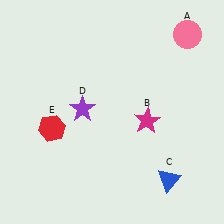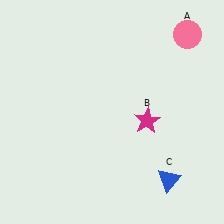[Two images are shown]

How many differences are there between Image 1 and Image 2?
There are 2 differences between the two images.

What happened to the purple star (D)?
The purple star (D) was removed in Image 2. It was in the top-left area of Image 1.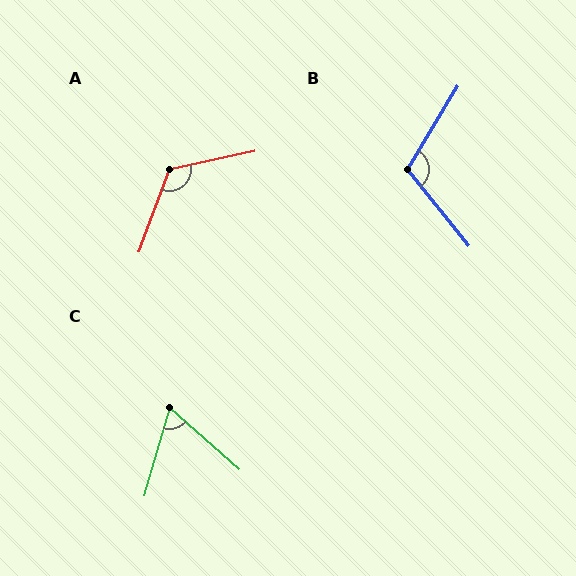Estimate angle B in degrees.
Approximately 110 degrees.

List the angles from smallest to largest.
C (64°), B (110°), A (123°).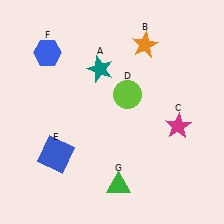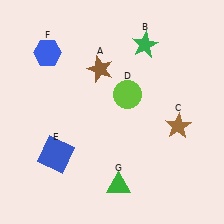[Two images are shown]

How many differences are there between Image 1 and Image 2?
There are 3 differences between the two images.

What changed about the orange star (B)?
In Image 1, B is orange. In Image 2, it changed to green.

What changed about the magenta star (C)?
In Image 1, C is magenta. In Image 2, it changed to brown.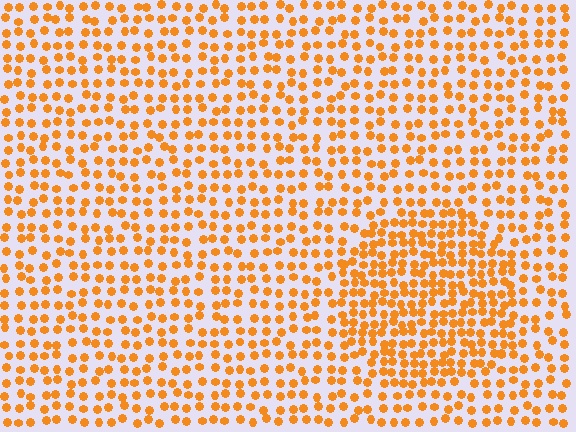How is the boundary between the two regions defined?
The boundary is defined by a change in element density (approximately 1.7x ratio). All elements are the same color, size, and shape.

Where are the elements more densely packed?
The elements are more densely packed inside the circle boundary.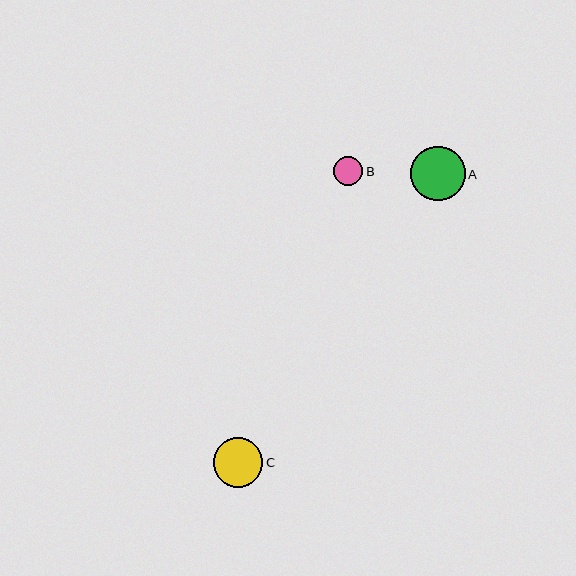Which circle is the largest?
Circle A is the largest with a size of approximately 54 pixels.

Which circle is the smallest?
Circle B is the smallest with a size of approximately 29 pixels.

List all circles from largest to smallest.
From largest to smallest: A, C, B.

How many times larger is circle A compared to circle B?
Circle A is approximately 1.9 times the size of circle B.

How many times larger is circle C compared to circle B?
Circle C is approximately 1.7 times the size of circle B.